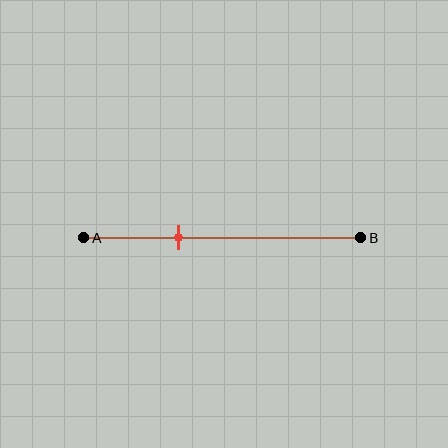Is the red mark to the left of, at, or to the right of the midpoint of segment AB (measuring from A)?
The red mark is to the left of the midpoint of segment AB.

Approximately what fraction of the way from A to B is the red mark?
The red mark is approximately 35% of the way from A to B.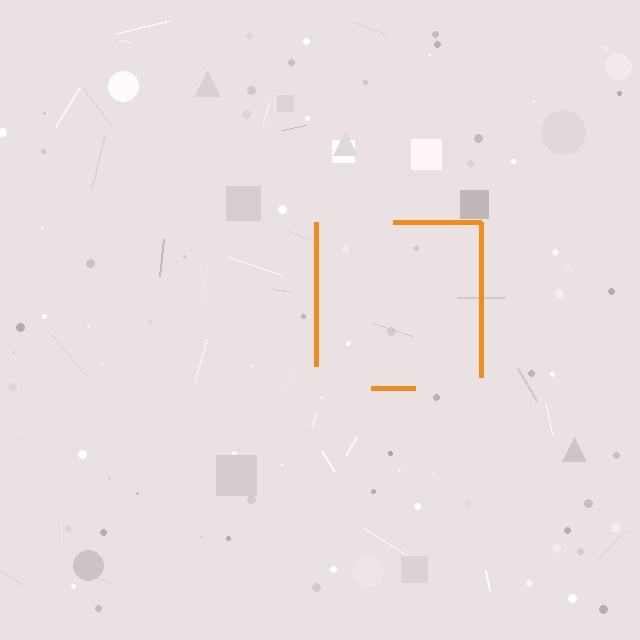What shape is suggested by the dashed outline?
The dashed outline suggests a square.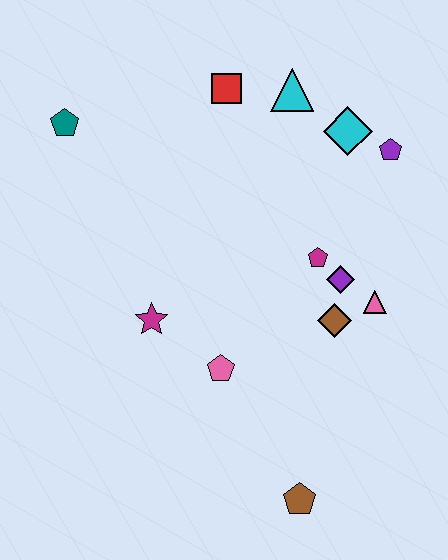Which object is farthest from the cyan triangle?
The brown pentagon is farthest from the cyan triangle.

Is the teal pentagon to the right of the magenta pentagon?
No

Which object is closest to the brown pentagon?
The pink pentagon is closest to the brown pentagon.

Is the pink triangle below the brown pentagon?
No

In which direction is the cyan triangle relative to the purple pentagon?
The cyan triangle is to the left of the purple pentagon.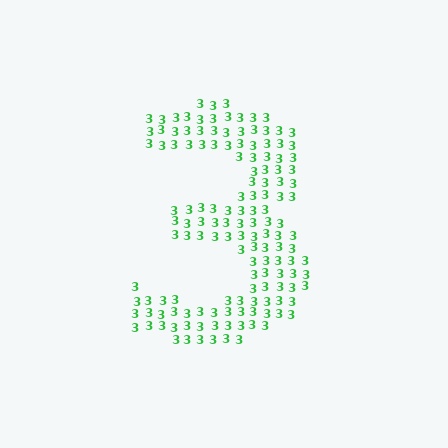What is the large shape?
The large shape is the digit 3.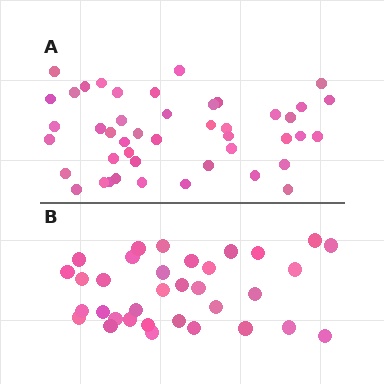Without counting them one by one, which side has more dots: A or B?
Region A (the top region) has more dots.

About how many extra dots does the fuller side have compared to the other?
Region A has roughly 12 or so more dots than region B.